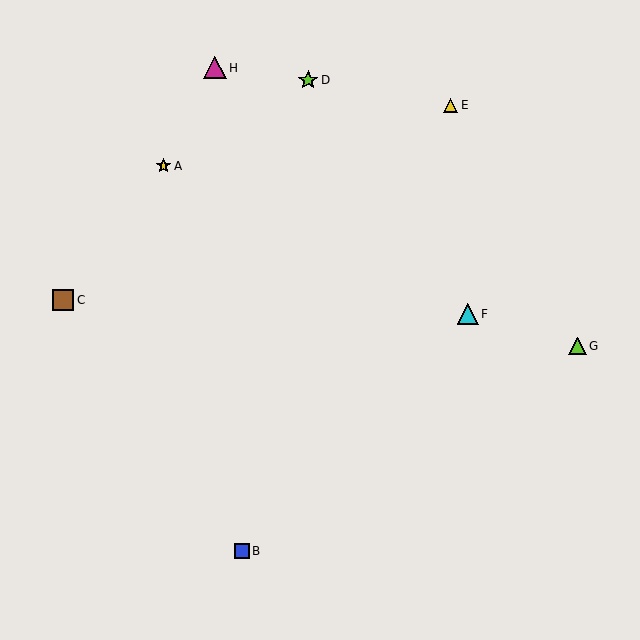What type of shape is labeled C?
Shape C is a brown square.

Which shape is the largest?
The magenta triangle (labeled H) is the largest.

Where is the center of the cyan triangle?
The center of the cyan triangle is at (468, 314).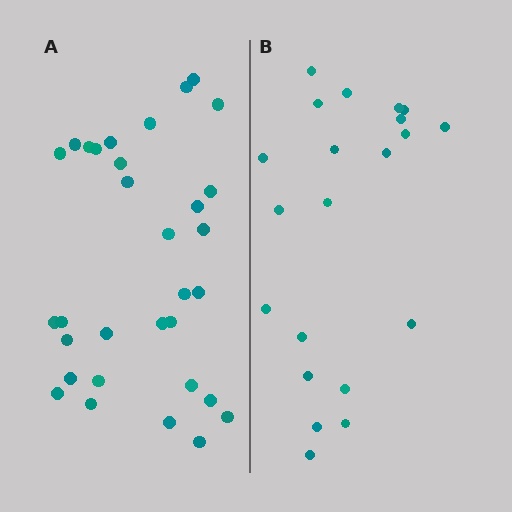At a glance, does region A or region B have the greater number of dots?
Region A (the left region) has more dots.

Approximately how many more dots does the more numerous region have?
Region A has roughly 12 or so more dots than region B.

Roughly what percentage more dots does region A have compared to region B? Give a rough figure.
About 50% more.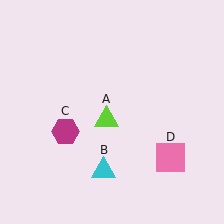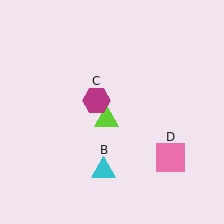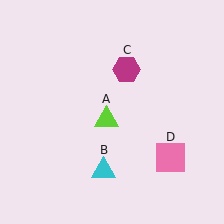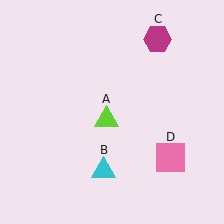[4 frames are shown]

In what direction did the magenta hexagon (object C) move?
The magenta hexagon (object C) moved up and to the right.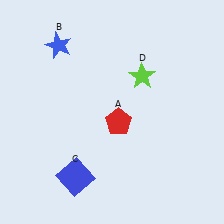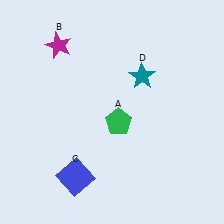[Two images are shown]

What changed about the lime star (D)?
In Image 1, D is lime. In Image 2, it changed to teal.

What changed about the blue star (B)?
In Image 1, B is blue. In Image 2, it changed to magenta.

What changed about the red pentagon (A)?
In Image 1, A is red. In Image 2, it changed to green.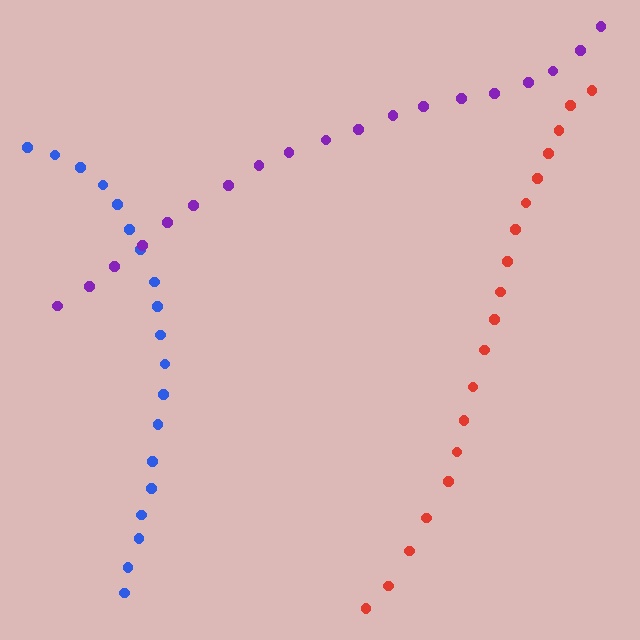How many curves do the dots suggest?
There are 3 distinct paths.